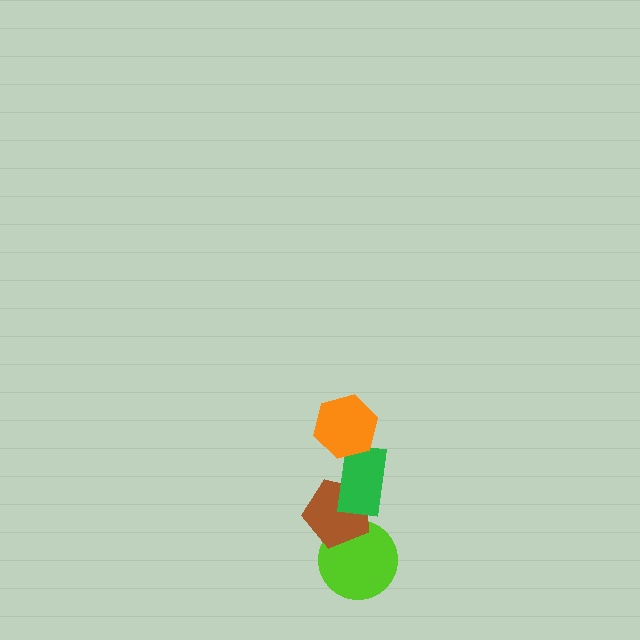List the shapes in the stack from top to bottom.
From top to bottom: the orange hexagon, the green rectangle, the brown pentagon, the lime circle.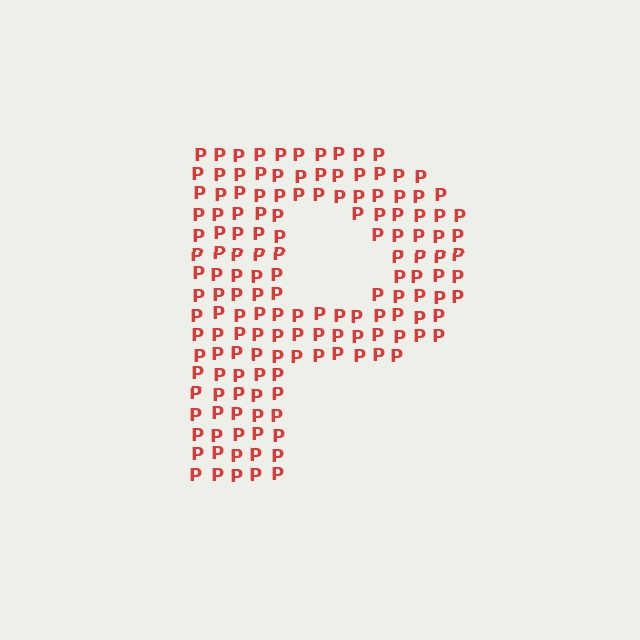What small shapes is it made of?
It is made of small letter P's.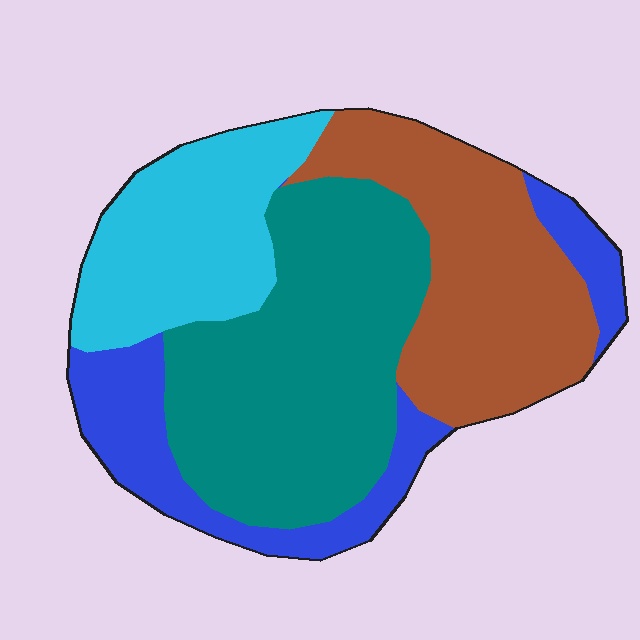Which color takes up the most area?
Teal, at roughly 35%.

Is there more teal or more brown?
Teal.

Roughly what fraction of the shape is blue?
Blue covers 17% of the shape.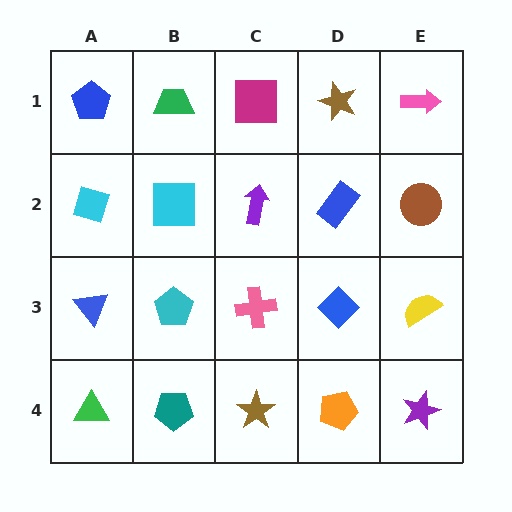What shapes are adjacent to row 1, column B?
A cyan square (row 2, column B), a blue pentagon (row 1, column A), a magenta square (row 1, column C).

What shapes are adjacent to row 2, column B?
A green trapezoid (row 1, column B), a cyan pentagon (row 3, column B), a cyan diamond (row 2, column A), a purple arrow (row 2, column C).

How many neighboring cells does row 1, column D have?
3.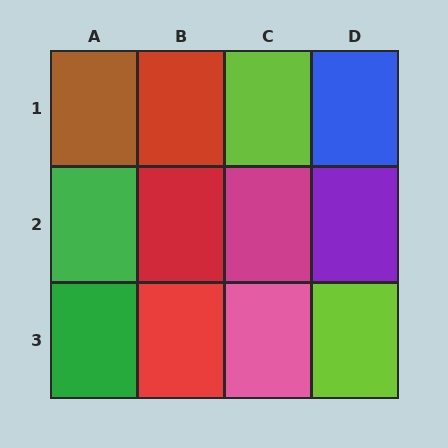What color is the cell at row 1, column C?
Lime.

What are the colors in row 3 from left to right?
Green, red, pink, lime.